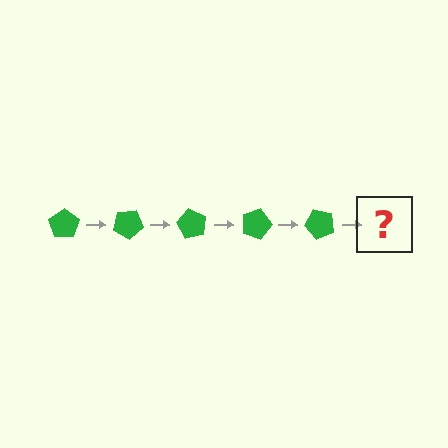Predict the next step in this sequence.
The next step is a green pentagon rotated 150 degrees.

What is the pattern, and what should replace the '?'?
The pattern is that the pentagon rotates 30 degrees each step. The '?' should be a green pentagon rotated 150 degrees.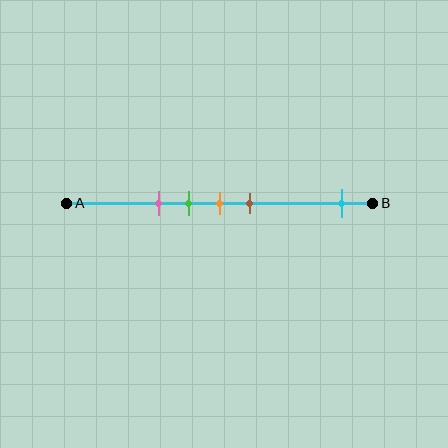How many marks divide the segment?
There are 5 marks dividing the segment.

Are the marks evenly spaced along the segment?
No, the marks are not evenly spaced.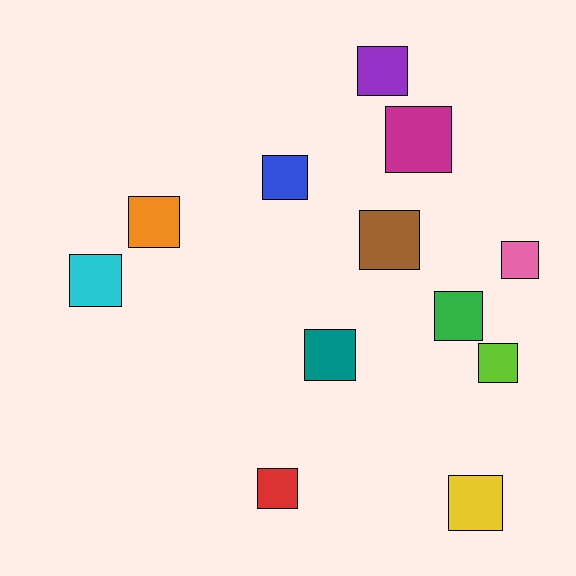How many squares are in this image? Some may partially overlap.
There are 12 squares.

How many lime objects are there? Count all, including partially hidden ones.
There is 1 lime object.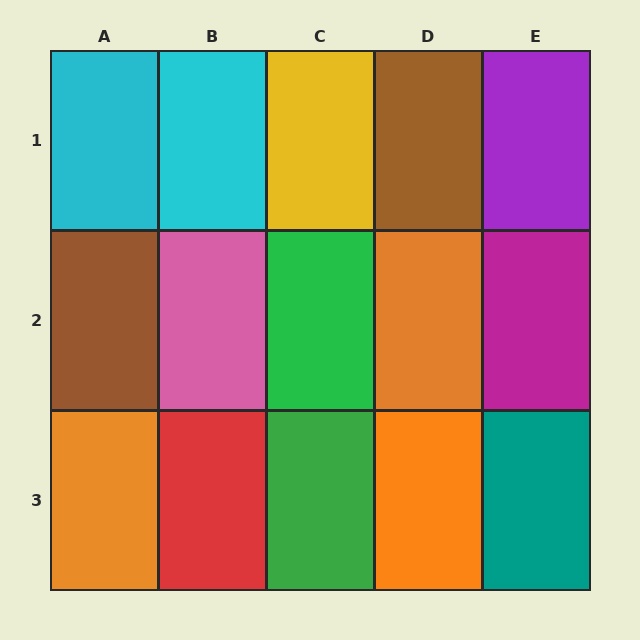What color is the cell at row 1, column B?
Cyan.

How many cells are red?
1 cell is red.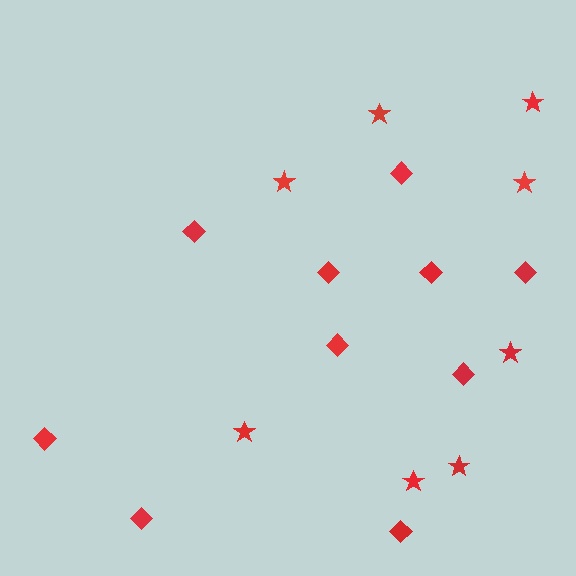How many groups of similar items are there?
There are 2 groups: one group of stars (8) and one group of diamonds (10).